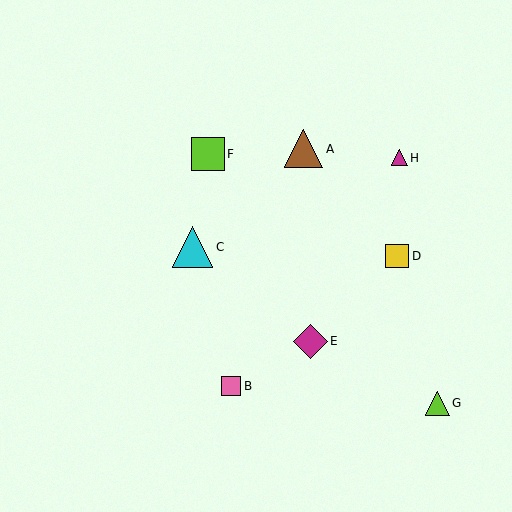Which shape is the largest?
The cyan triangle (labeled C) is the largest.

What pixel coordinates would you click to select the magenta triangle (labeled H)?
Click at (399, 158) to select the magenta triangle H.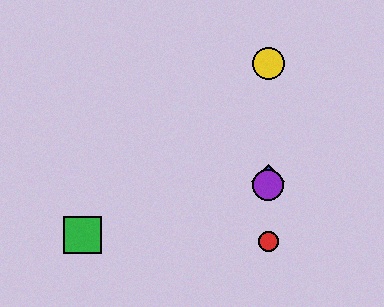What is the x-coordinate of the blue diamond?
The blue diamond is at x≈268.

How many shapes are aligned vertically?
4 shapes (the red circle, the blue diamond, the yellow circle, the purple circle) are aligned vertically.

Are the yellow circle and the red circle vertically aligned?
Yes, both are at x≈268.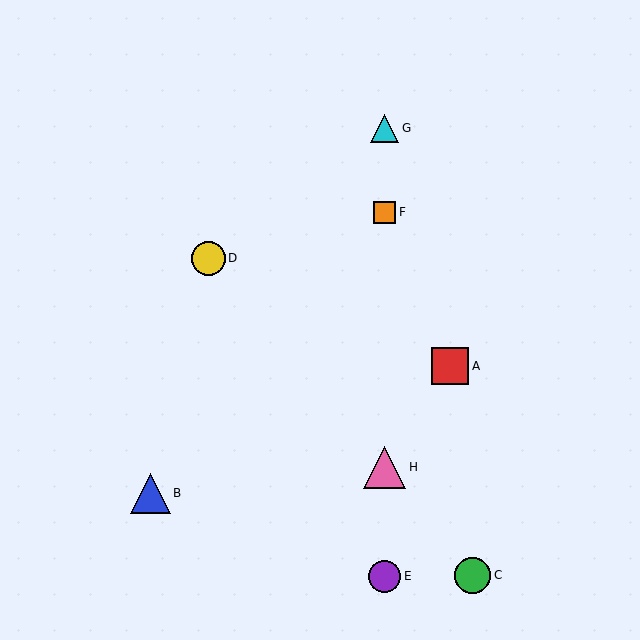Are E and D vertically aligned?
No, E is at x≈385 and D is at x≈208.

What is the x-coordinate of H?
Object H is at x≈385.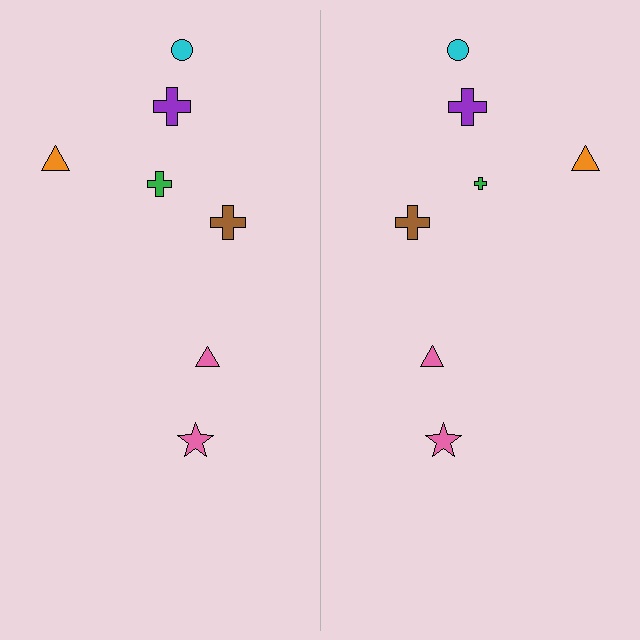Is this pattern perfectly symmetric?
No, the pattern is not perfectly symmetric. The green cross on the right side has a different size than its mirror counterpart.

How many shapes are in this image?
There are 14 shapes in this image.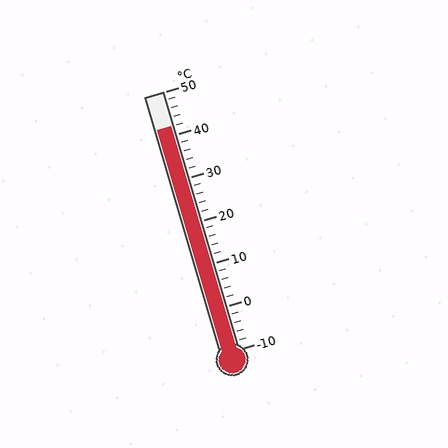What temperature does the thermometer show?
The thermometer shows approximately 42°C.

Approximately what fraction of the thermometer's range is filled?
The thermometer is filled to approximately 85% of its range.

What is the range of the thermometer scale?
The thermometer scale ranges from -10°C to 50°C.